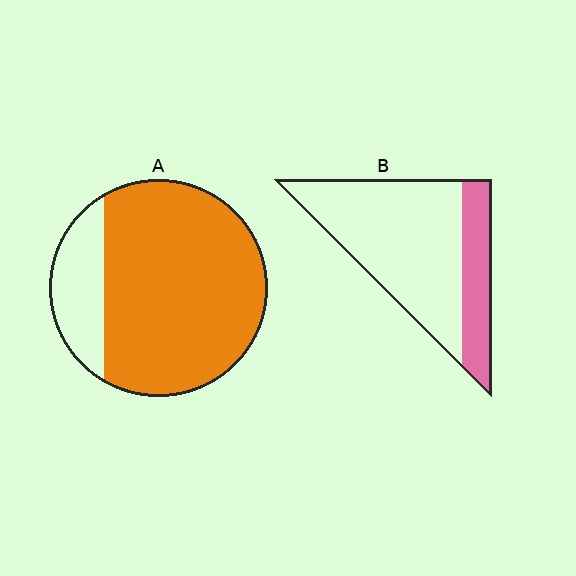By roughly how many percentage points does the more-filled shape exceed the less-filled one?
By roughly 55 percentage points (A over B).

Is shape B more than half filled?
No.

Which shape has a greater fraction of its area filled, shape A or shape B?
Shape A.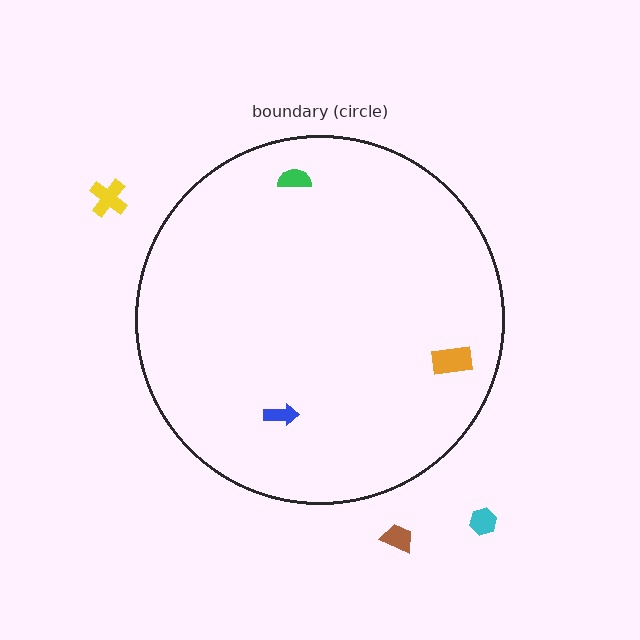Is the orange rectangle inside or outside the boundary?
Inside.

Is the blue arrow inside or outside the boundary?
Inside.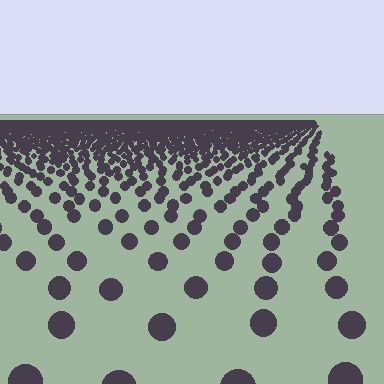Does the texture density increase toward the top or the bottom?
Density increases toward the top.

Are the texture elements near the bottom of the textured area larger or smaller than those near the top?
Larger. Near the bottom, elements are closer to the viewer and appear at a bigger on-screen size.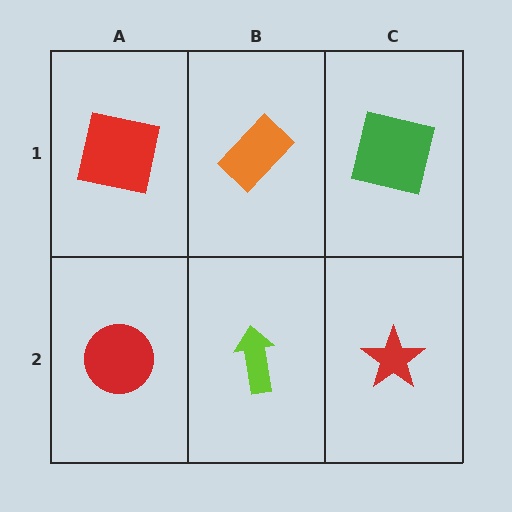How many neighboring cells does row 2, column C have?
2.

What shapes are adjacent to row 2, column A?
A red square (row 1, column A), a lime arrow (row 2, column B).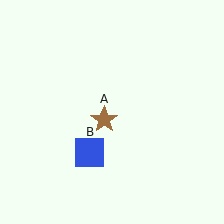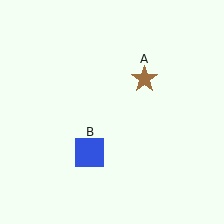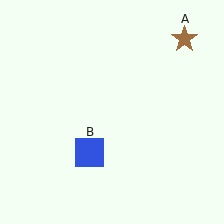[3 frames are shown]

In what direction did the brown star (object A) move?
The brown star (object A) moved up and to the right.